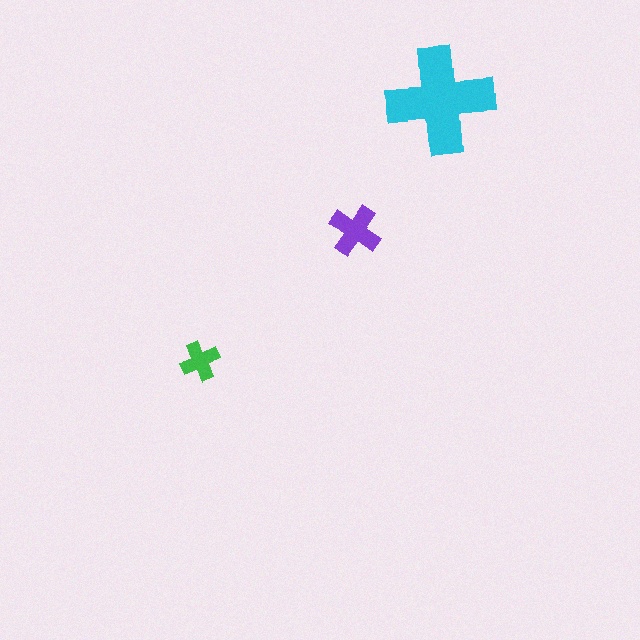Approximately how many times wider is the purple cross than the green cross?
About 1.5 times wider.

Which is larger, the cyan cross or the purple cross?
The cyan one.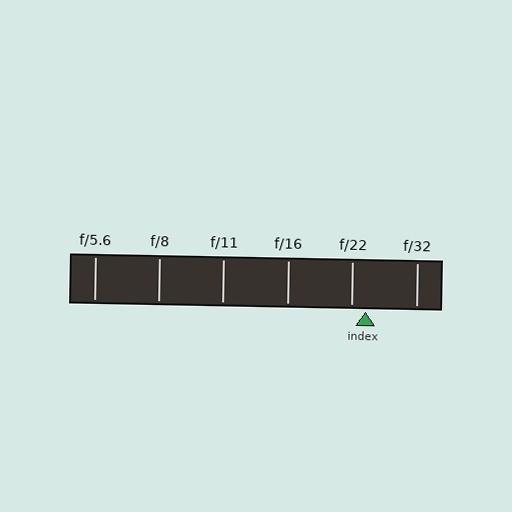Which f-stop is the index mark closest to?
The index mark is closest to f/22.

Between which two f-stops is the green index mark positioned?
The index mark is between f/22 and f/32.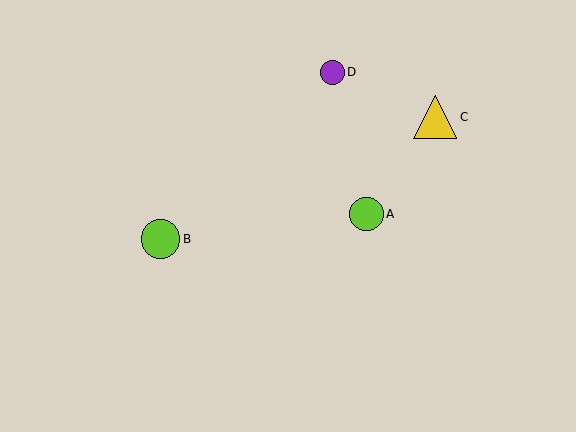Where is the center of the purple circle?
The center of the purple circle is at (332, 72).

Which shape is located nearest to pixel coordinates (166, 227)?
The lime circle (labeled B) at (161, 239) is nearest to that location.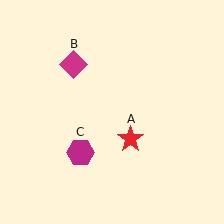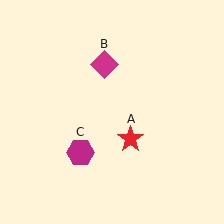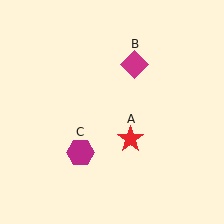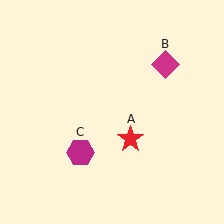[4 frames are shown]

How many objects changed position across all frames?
1 object changed position: magenta diamond (object B).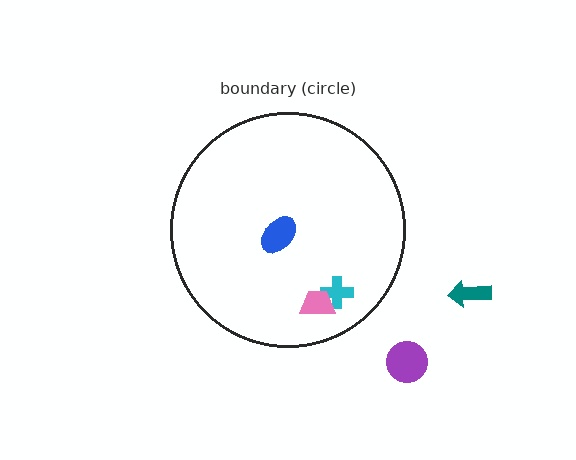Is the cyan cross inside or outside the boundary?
Inside.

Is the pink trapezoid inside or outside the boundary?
Inside.